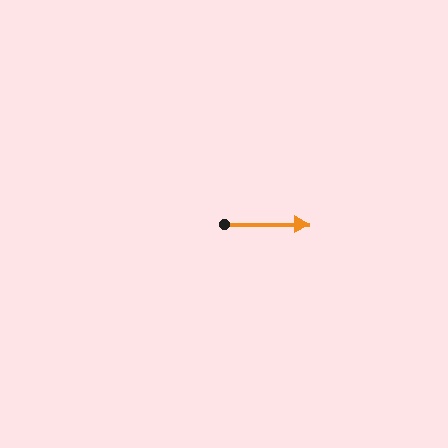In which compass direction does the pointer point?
East.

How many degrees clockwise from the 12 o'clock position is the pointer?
Approximately 90 degrees.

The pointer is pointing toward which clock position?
Roughly 3 o'clock.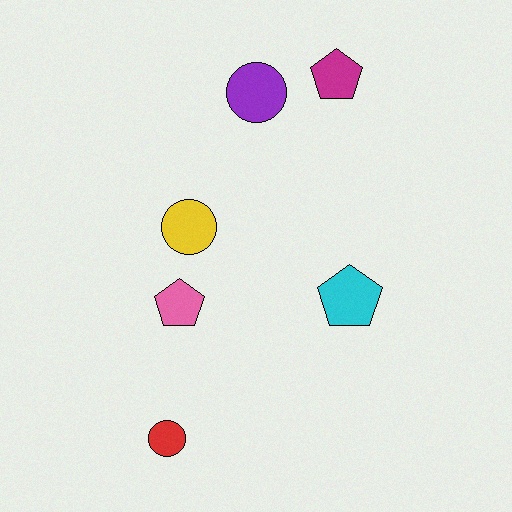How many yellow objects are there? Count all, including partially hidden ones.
There is 1 yellow object.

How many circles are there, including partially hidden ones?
There are 3 circles.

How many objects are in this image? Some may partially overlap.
There are 6 objects.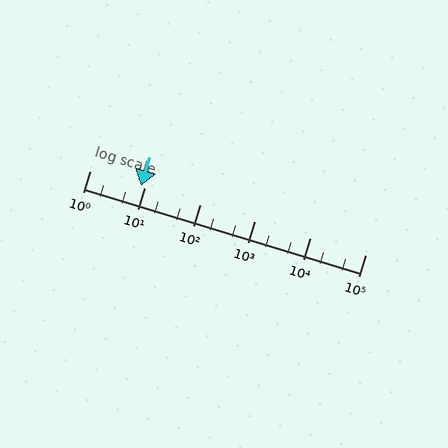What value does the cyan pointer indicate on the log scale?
The pointer indicates approximately 8.4.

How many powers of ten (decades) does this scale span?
The scale spans 5 decades, from 1 to 100000.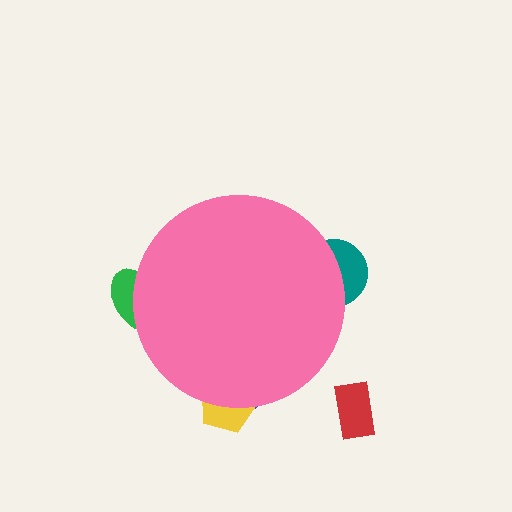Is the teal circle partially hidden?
Yes, the teal circle is partially hidden behind the pink circle.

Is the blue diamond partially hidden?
Yes, the blue diamond is partially hidden behind the pink circle.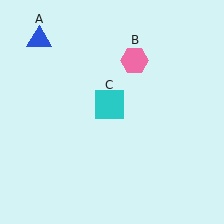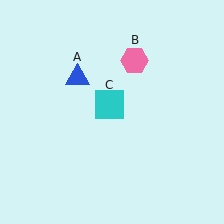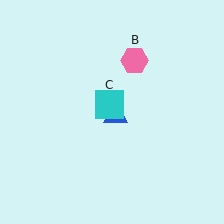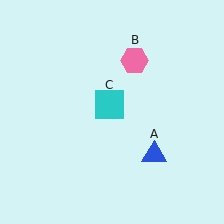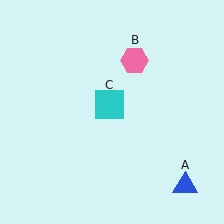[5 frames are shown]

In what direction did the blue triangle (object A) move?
The blue triangle (object A) moved down and to the right.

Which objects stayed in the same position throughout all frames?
Pink hexagon (object B) and cyan square (object C) remained stationary.